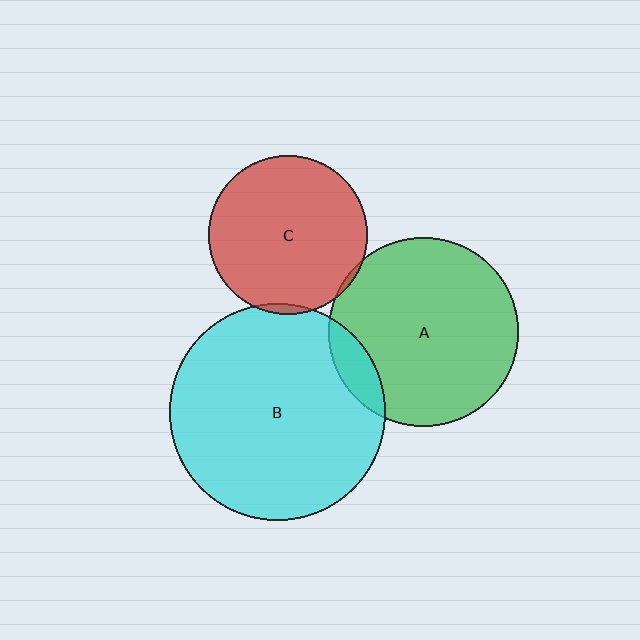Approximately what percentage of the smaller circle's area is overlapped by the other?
Approximately 5%.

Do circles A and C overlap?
Yes.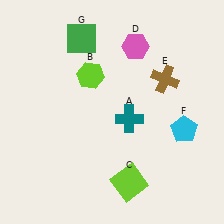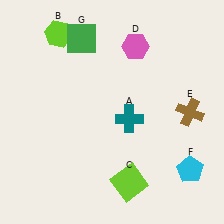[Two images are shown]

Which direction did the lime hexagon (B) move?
The lime hexagon (B) moved up.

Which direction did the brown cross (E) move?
The brown cross (E) moved down.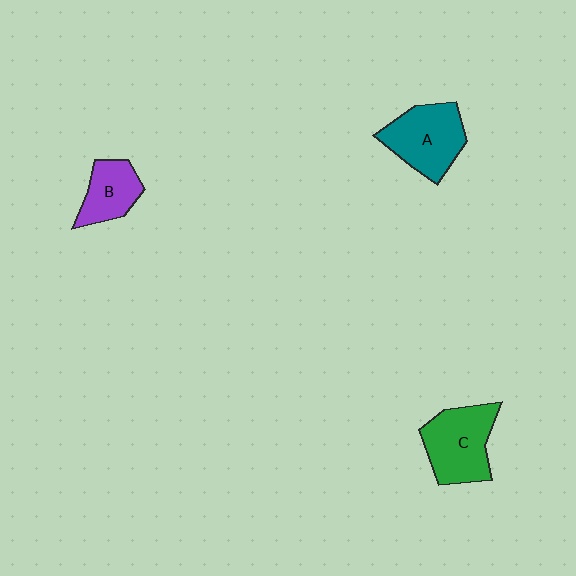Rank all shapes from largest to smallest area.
From largest to smallest: C (green), A (teal), B (purple).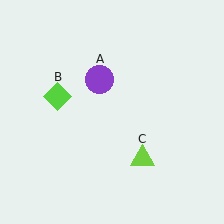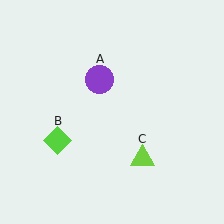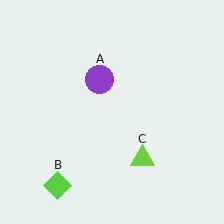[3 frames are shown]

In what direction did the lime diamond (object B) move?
The lime diamond (object B) moved down.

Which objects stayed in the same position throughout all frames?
Purple circle (object A) and lime triangle (object C) remained stationary.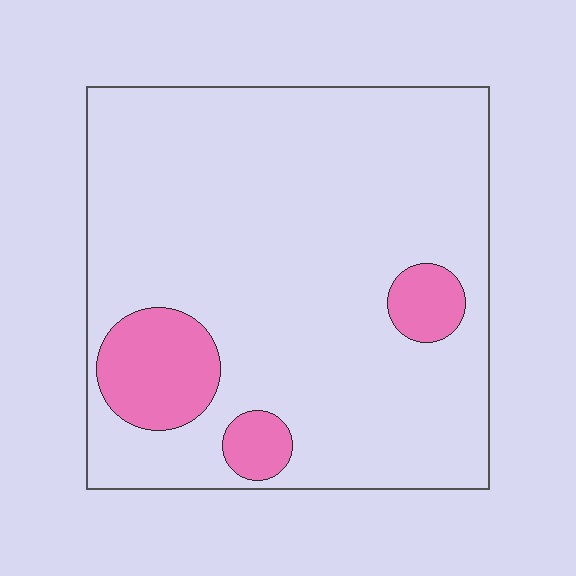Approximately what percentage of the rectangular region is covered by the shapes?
Approximately 15%.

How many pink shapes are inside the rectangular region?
3.